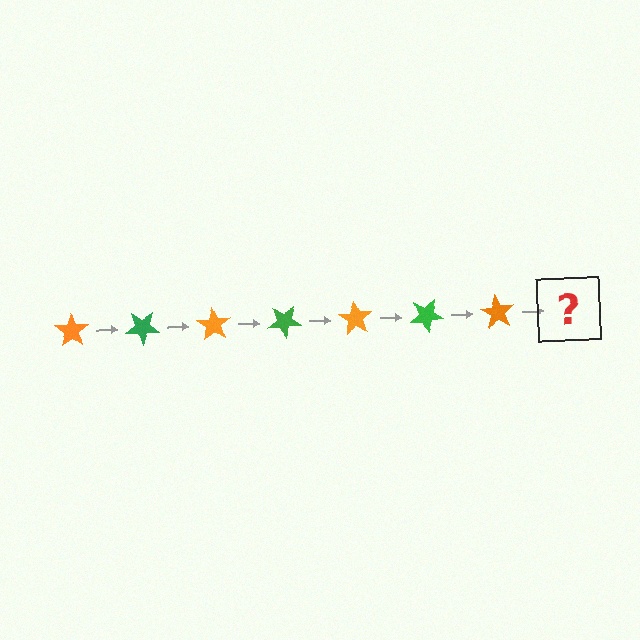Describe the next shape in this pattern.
It should be a green star, rotated 245 degrees from the start.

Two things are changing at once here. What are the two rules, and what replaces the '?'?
The two rules are that it rotates 35 degrees each step and the color cycles through orange and green. The '?' should be a green star, rotated 245 degrees from the start.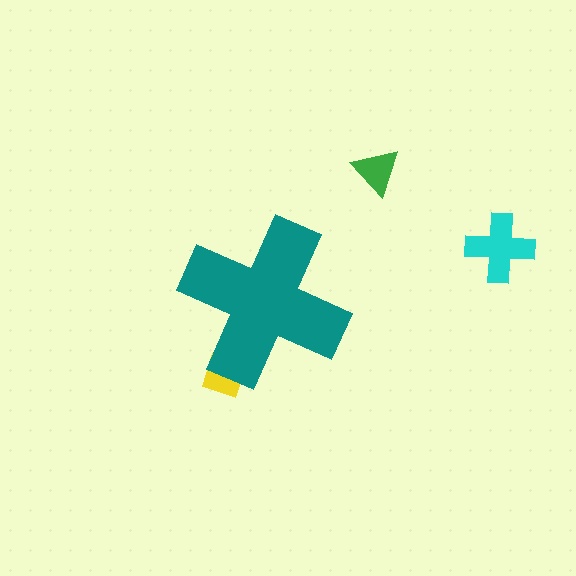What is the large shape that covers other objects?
A teal cross.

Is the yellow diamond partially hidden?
Yes, the yellow diamond is partially hidden behind the teal cross.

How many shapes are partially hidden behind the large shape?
1 shape is partially hidden.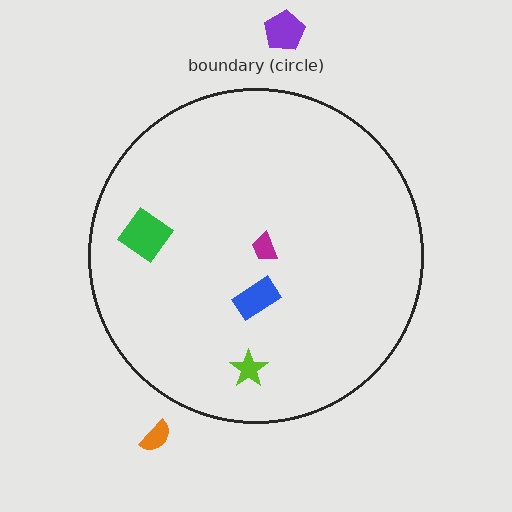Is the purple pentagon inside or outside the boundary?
Outside.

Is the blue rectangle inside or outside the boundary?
Inside.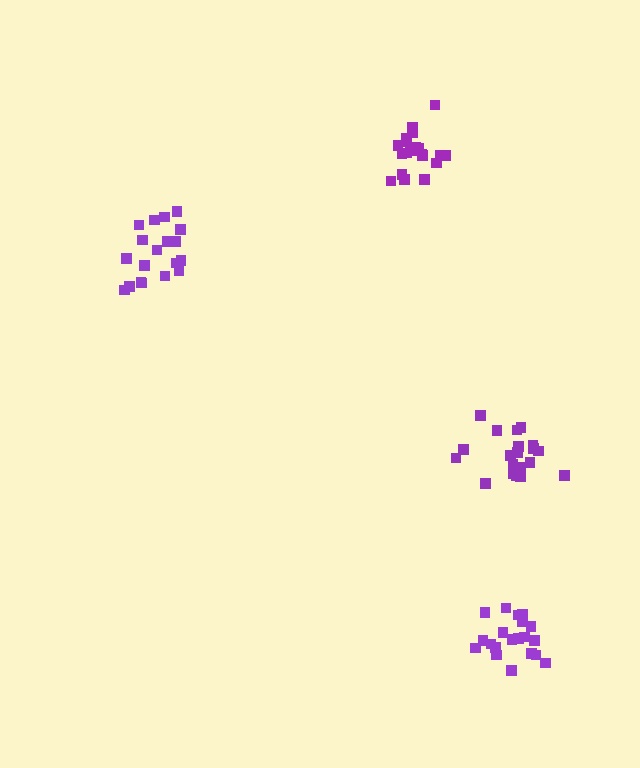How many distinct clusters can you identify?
There are 4 distinct clusters.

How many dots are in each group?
Group 1: 21 dots, Group 2: 21 dots, Group 3: 21 dots, Group 4: 19 dots (82 total).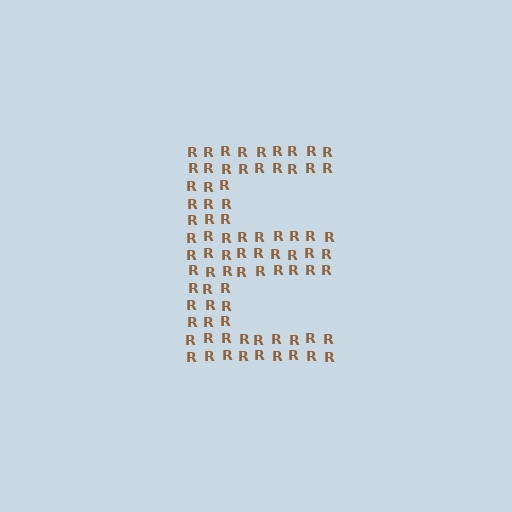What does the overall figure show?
The overall figure shows the letter E.